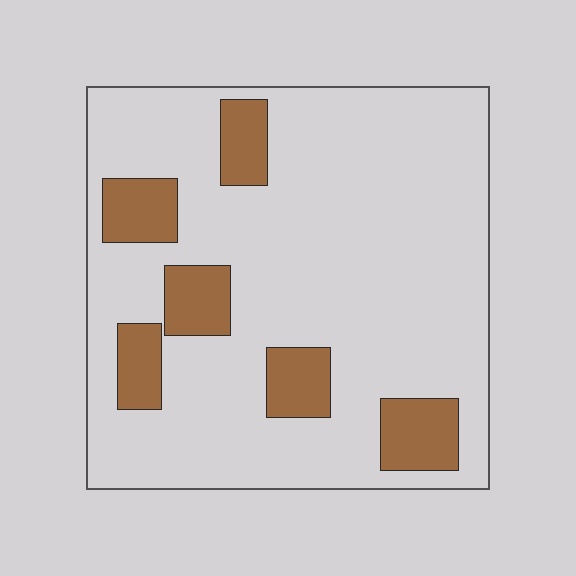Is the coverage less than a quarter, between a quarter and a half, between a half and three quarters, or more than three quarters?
Less than a quarter.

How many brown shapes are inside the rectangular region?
6.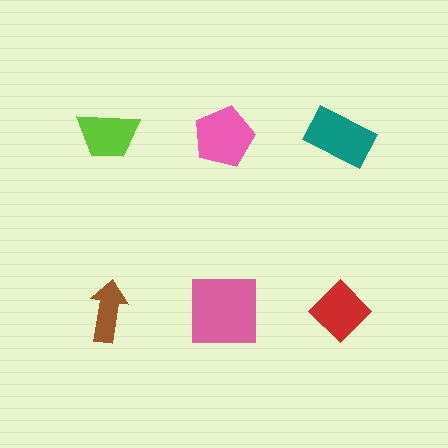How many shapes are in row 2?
3 shapes.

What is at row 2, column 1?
A brown arrow.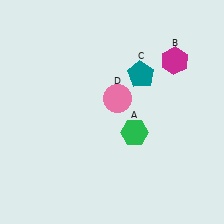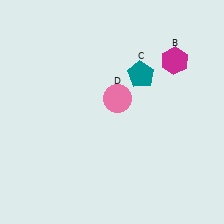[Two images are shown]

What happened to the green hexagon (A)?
The green hexagon (A) was removed in Image 2. It was in the bottom-right area of Image 1.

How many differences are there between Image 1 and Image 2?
There is 1 difference between the two images.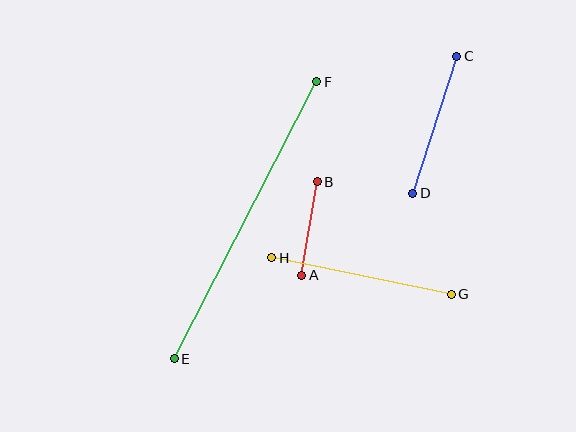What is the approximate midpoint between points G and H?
The midpoint is at approximately (361, 276) pixels.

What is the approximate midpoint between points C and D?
The midpoint is at approximately (435, 125) pixels.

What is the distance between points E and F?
The distance is approximately 311 pixels.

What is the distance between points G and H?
The distance is approximately 183 pixels.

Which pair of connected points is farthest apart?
Points E and F are farthest apart.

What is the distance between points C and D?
The distance is approximately 144 pixels.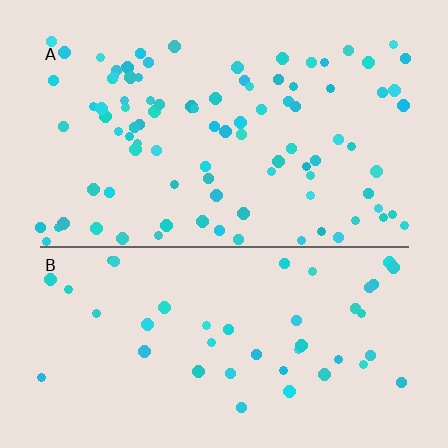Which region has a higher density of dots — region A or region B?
A (the top).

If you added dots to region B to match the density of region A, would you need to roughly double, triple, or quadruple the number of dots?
Approximately double.